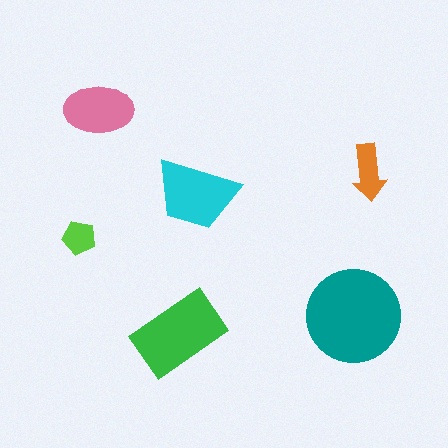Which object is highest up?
The pink ellipse is topmost.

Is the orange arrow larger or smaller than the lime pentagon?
Larger.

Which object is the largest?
The teal circle.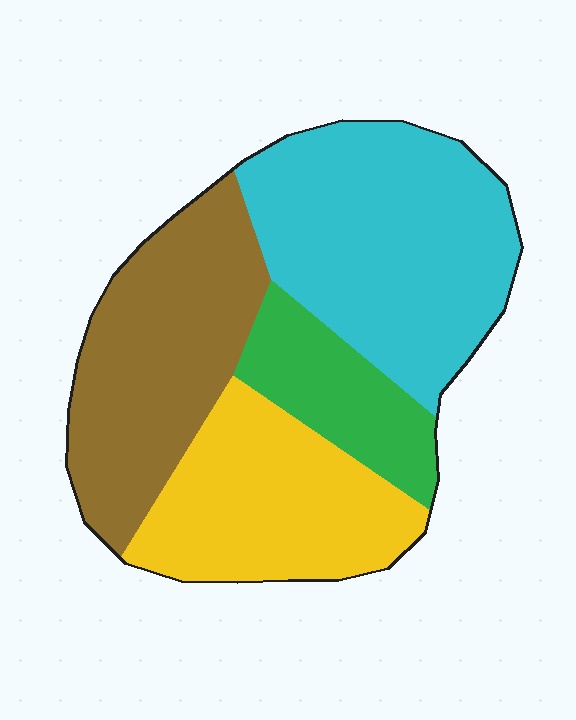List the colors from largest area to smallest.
From largest to smallest: cyan, brown, yellow, green.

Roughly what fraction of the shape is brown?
Brown takes up between a sixth and a third of the shape.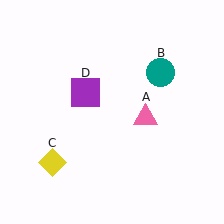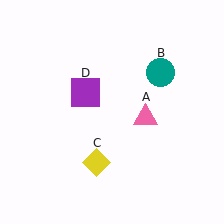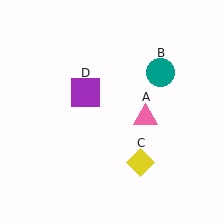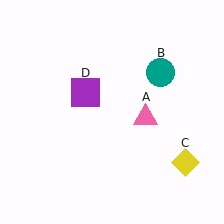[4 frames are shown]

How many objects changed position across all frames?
1 object changed position: yellow diamond (object C).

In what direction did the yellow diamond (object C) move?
The yellow diamond (object C) moved right.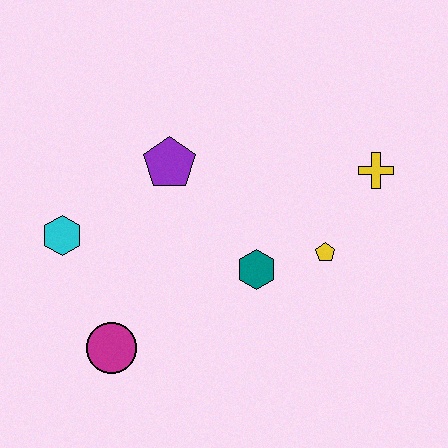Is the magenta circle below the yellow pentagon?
Yes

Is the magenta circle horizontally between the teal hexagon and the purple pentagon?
No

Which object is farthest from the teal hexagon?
The cyan hexagon is farthest from the teal hexagon.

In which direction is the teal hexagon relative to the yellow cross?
The teal hexagon is to the left of the yellow cross.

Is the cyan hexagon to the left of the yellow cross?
Yes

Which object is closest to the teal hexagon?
The yellow pentagon is closest to the teal hexagon.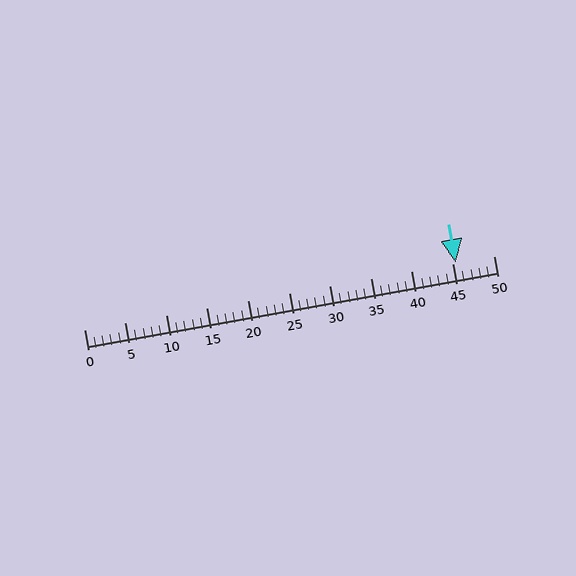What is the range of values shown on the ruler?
The ruler shows values from 0 to 50.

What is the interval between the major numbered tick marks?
The major tick marks are spaced 5 units apart.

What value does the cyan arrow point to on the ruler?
The cyan arrow points to approximately 45.